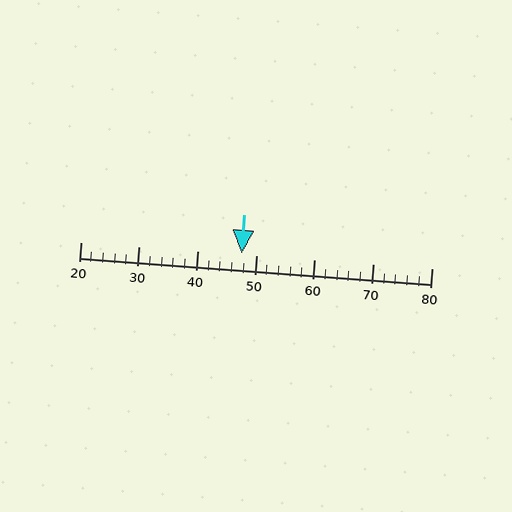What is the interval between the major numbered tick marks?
The major tick marks are spaced 10 units apart.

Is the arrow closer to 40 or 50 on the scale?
The arrow is closer to 50.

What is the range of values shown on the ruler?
The ruler shows values from 20 to 80.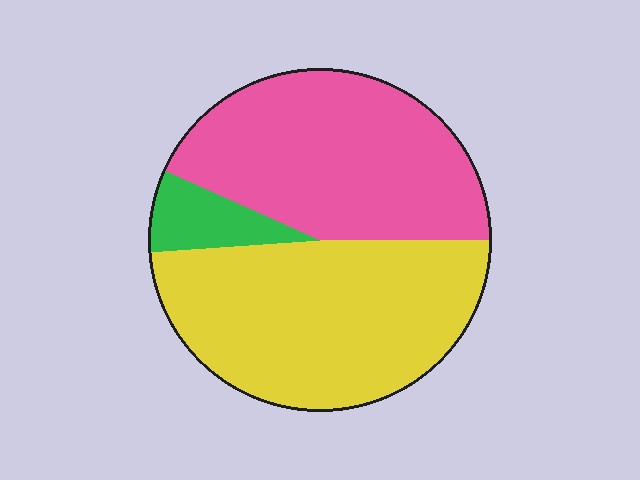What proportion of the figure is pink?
Pink covers around 45% of the figure.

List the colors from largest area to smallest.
From largest to smallest: yellow, pink, green.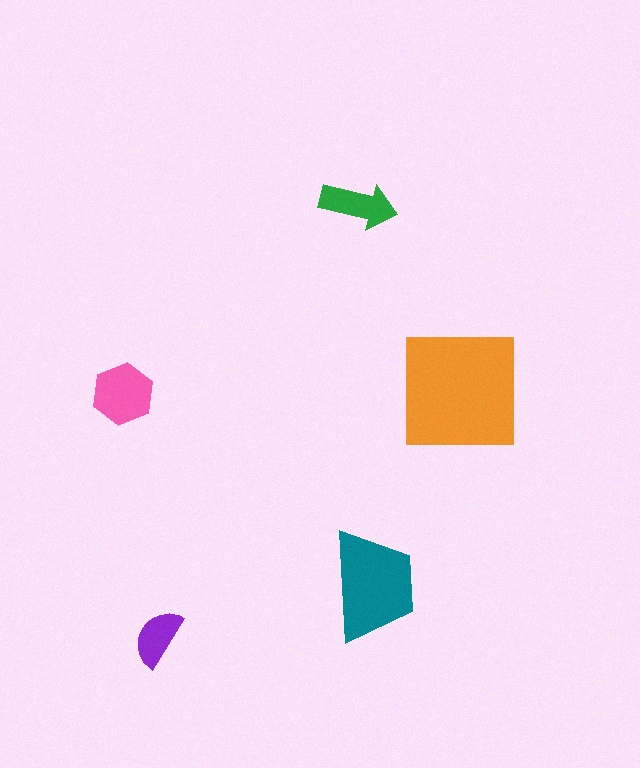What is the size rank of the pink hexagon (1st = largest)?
3rd.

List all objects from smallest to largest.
The purple semicircle, the green arrow, the pink hexagon, the teal trapezoid, the orange square.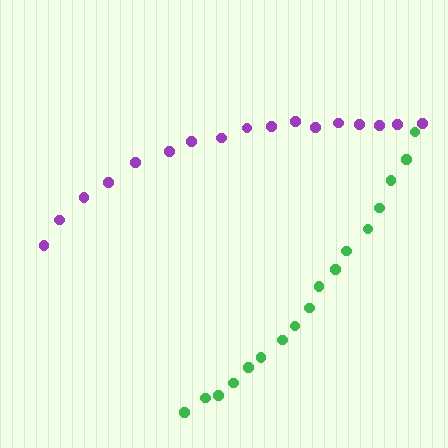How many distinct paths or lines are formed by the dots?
There are 2 distinct paths.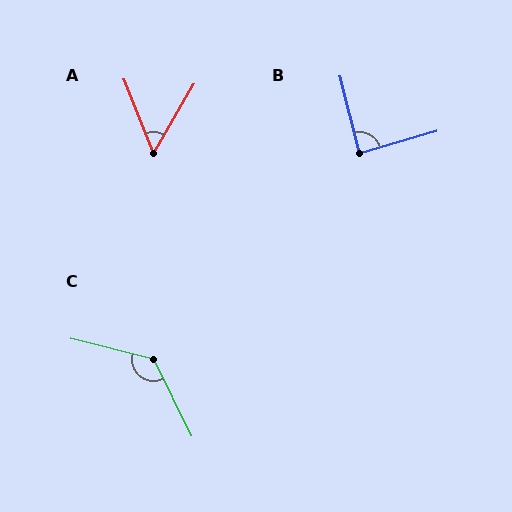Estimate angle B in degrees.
Approximately 88 degrees.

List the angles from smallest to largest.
A (52°), B (88°), C (131°).